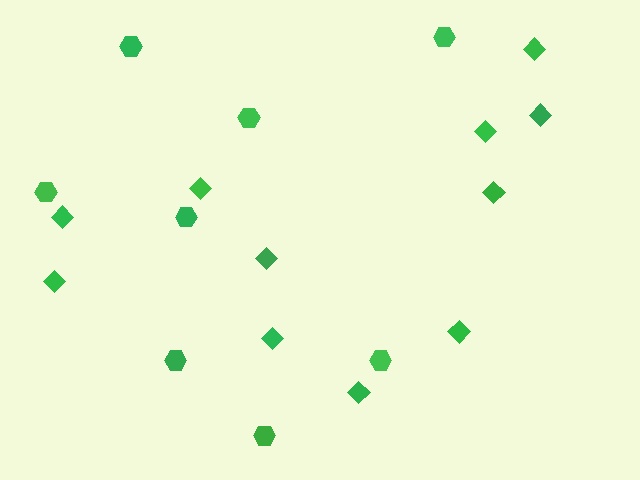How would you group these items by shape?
There are 2 groups: one group of diamonds (11) and one group of hexagons (8).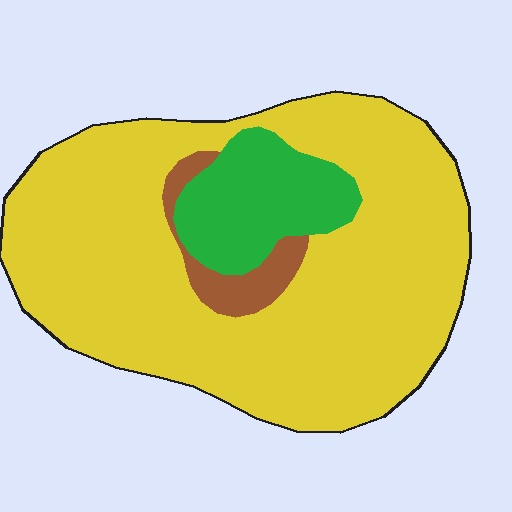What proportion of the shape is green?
Green covers 14% of the shape.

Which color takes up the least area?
Brown, at roughly 5%.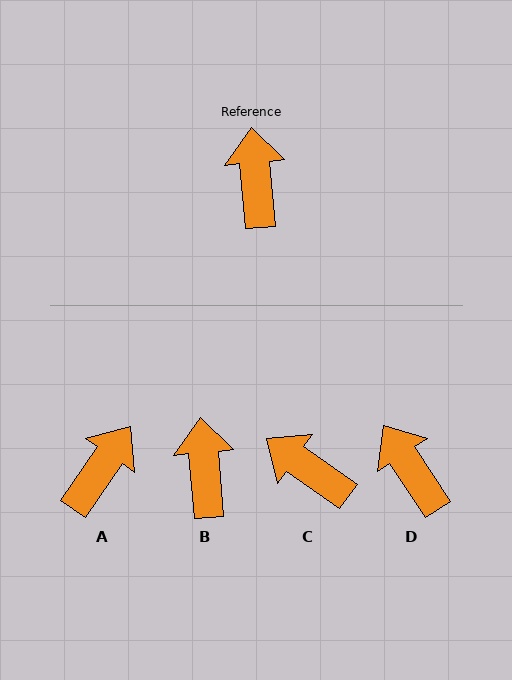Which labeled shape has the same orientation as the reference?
B.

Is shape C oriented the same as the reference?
No, it is off by about 50 degrees.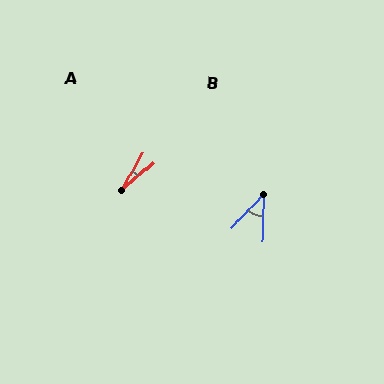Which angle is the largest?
B, at approximately 41 degrees.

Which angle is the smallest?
A, at approximately 19 degrees.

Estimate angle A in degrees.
Approximately 19 degrees.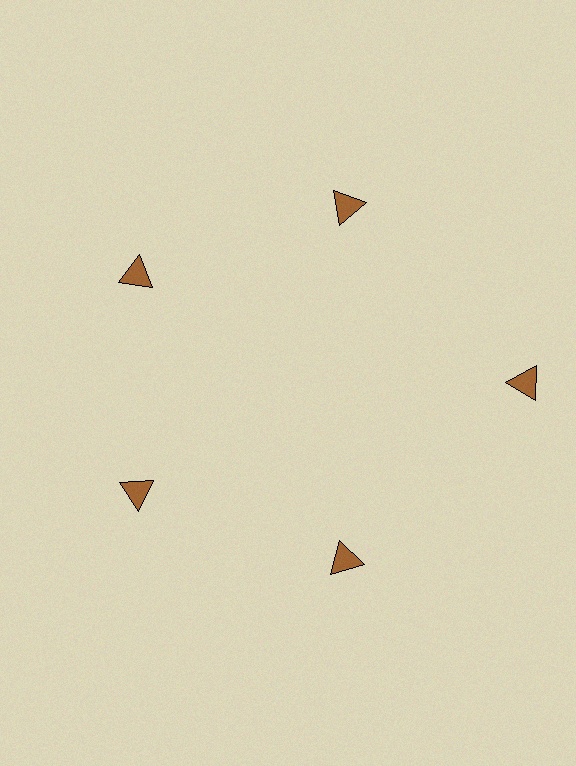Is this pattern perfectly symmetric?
No. The 5 brown triangles are arranged in a ring, but one element near the 3 o'clock position is pushed outward from the center, breaking the 5-fold rotational symmetry.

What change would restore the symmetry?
The symmetry would be restored by moving it inward, back onto the ring so that all 5 triangles sit at equal angles and equal distance from the center.